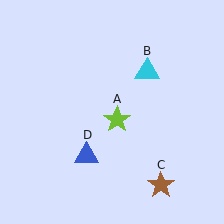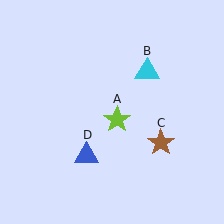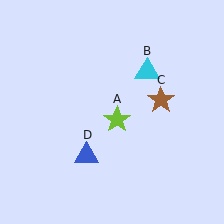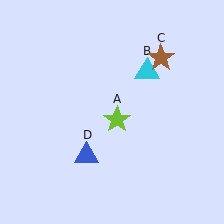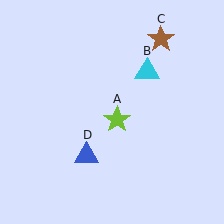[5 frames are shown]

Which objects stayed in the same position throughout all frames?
Lime star (object A) and cyan triangle (object B) and blue triangle (object D) remained stationary.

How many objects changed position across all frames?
1 object changed position: brown star (object C).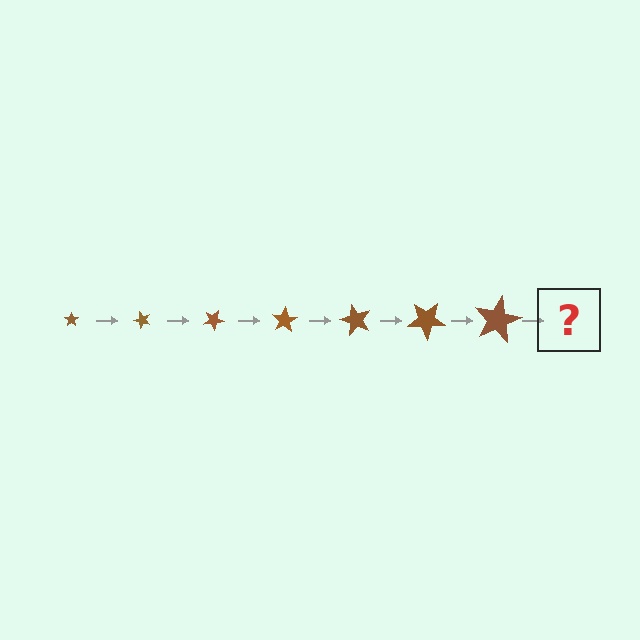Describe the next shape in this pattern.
It should be a star, larger than the previous one and rotated 350 degrees from the start.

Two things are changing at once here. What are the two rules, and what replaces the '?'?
The two rules are that the star grows larger each step and it rotates 50 degrees each step. The '?' should be a star, larger than the previous one and rotated 350 degrees from the start.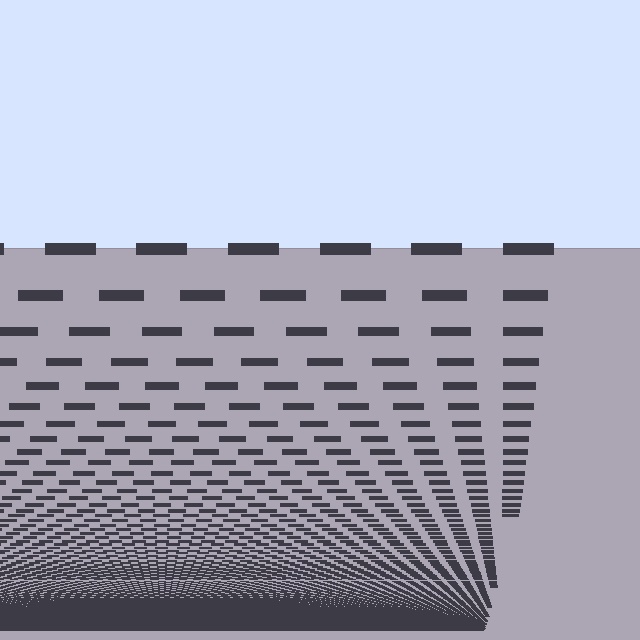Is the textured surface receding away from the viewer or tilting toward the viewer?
The surface appears to tilt toward the viewer. Texture elements get larger and sparser toward the top.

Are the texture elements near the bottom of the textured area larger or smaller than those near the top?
Smaller. The gradient is inverted — elements near the bottom are smaller and denser.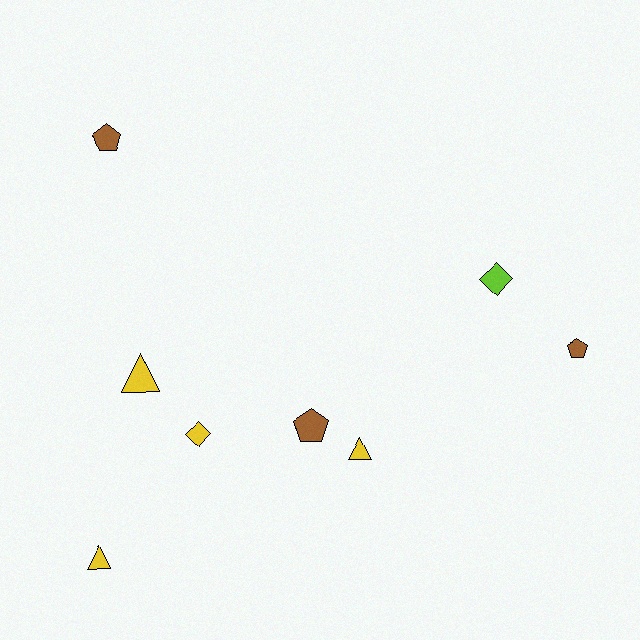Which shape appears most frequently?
Triangle, with 3 objects.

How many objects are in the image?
There are 8 objects.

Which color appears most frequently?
Yellow, with 4 objects.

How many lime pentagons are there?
There are no lime pentagons.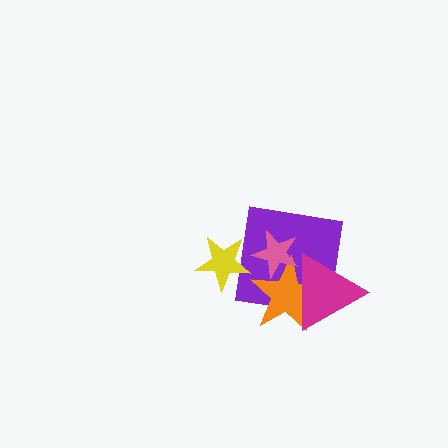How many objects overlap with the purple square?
4 objects overlap with the purple square.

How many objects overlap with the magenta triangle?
3 objects overlap with the magenta triangle.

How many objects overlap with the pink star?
3 objects overlap with the pink star.